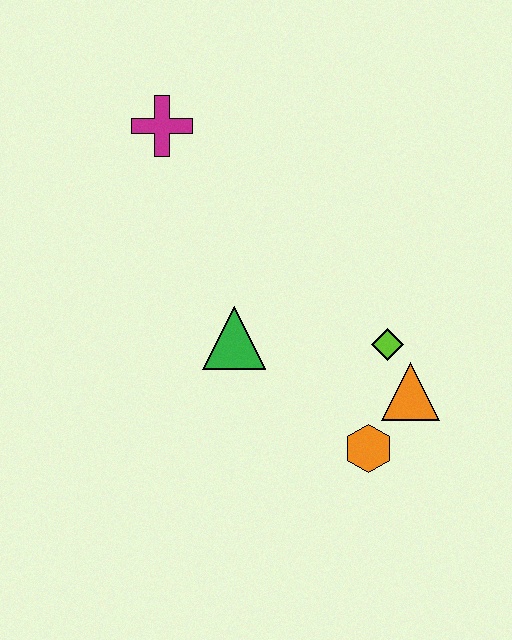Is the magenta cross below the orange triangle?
No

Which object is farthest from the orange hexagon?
The magenta cross is farthest from the orange hexagon.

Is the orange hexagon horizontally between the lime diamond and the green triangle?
Yes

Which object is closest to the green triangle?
The lime diamond is closest to the green triangle.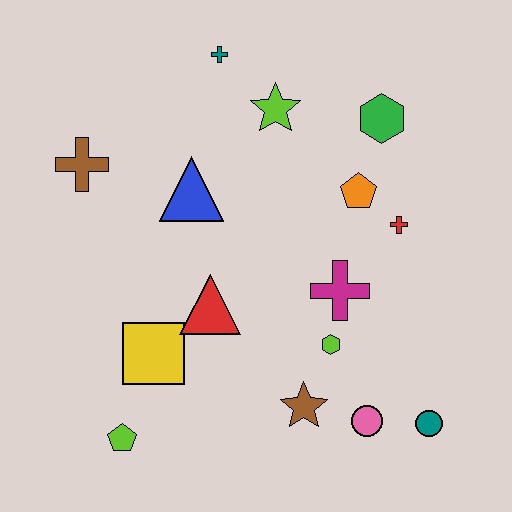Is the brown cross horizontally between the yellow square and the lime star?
No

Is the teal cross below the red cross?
No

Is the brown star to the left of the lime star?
No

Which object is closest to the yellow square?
The red triangle is closest to the yellow square.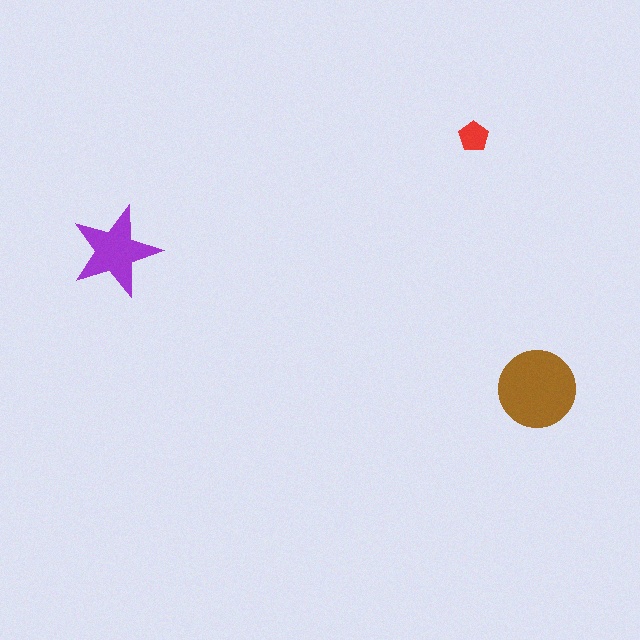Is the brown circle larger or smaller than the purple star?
Larger.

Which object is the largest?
The brown circle.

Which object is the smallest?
The red pentagon.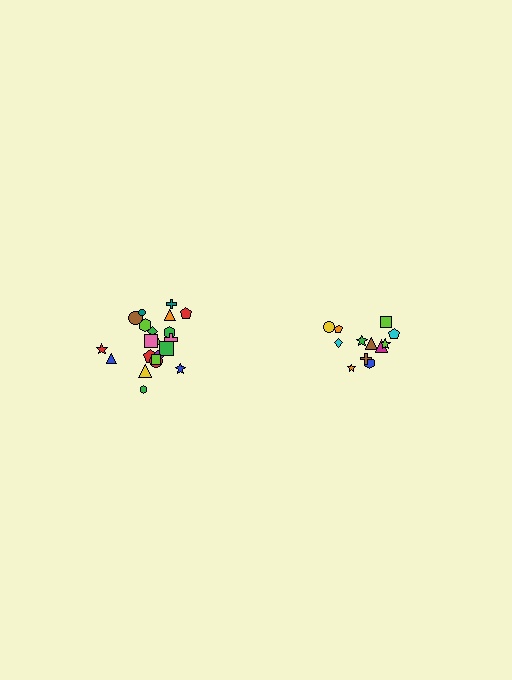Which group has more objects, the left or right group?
The left group.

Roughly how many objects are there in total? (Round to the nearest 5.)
Roughly 35 objects in total.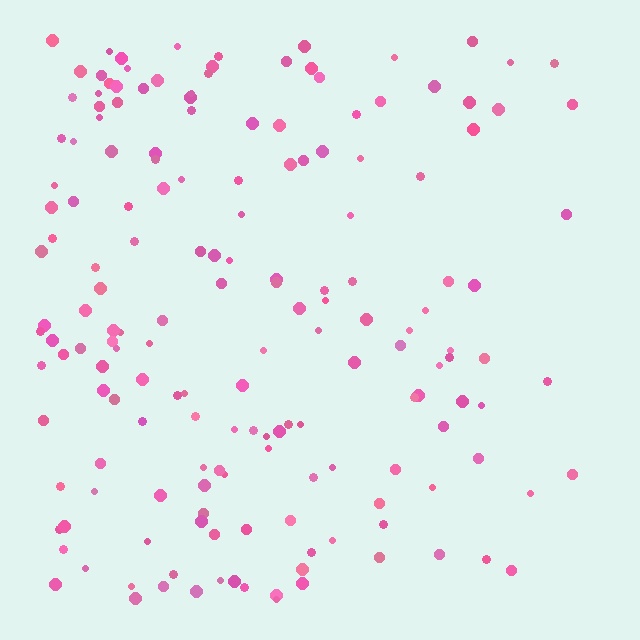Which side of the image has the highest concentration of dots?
The left.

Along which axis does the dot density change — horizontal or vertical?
Horizontal.